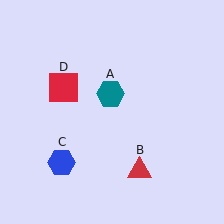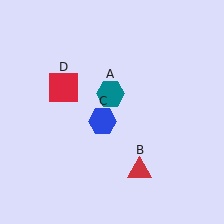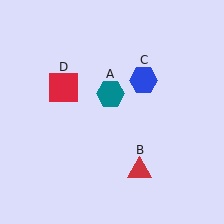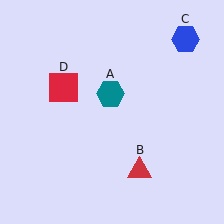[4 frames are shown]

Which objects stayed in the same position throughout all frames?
Teal hexagon (object A) and red triangle (object B) and red square (object D) remained stationary.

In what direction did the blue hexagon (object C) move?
The blue hexagon (object C) moved up and to the right.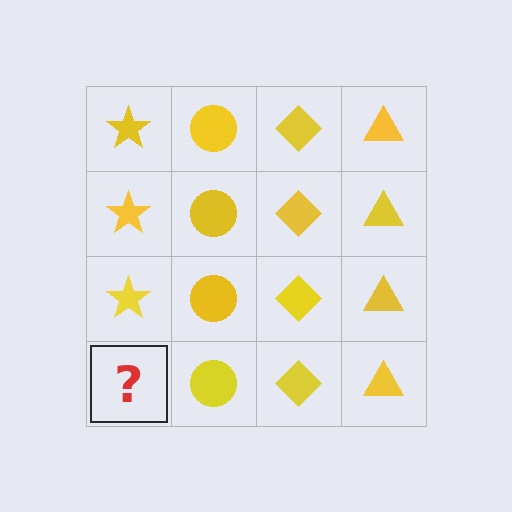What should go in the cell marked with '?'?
The missing cell should contain a yellow star.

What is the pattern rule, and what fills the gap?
The rule is that each column has a consistent shape. The gap should be filled with a yellow star.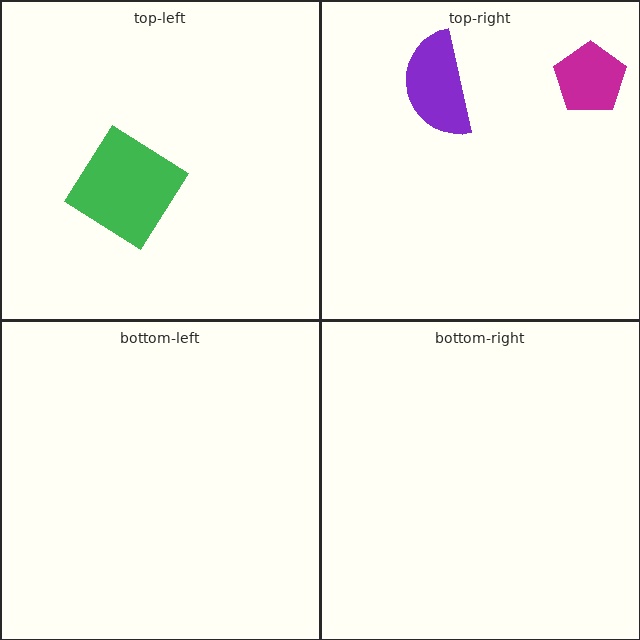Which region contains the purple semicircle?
The top-right region.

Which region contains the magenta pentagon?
The top-right region.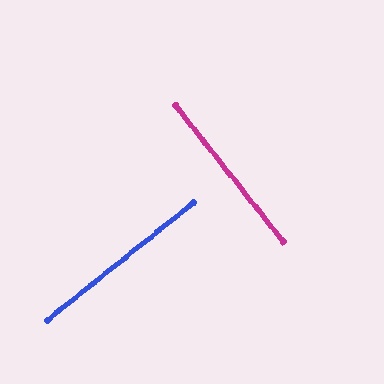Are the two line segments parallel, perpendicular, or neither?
Perpendicular — they meet at approximately 90°.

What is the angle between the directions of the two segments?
Approximately 90 degrees.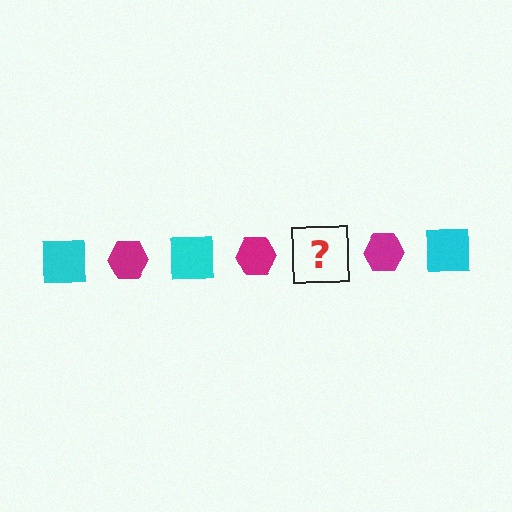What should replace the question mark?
The question mark should be replaced with a cyan square.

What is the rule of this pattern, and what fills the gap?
The rule is that the pattern alternates between cyan square and magenta hexagon. The gap should be filled with a cyan square.